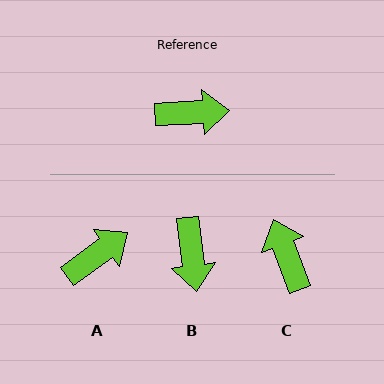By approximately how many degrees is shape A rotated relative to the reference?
Approximately 32 degrees counter-clockwise.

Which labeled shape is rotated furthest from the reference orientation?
C, about 108 degrees away.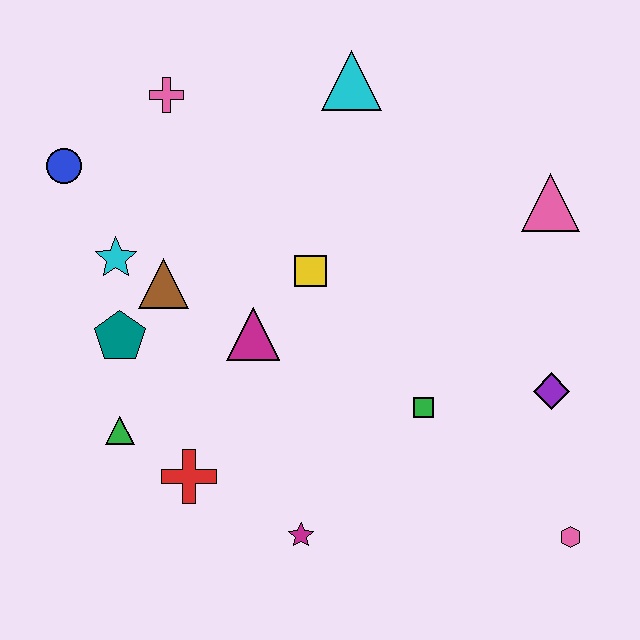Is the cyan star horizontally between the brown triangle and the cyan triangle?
No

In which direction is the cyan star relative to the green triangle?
The cyan star is above the green triangle.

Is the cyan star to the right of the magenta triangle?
No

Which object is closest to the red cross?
The green triangle is closest to the red cross.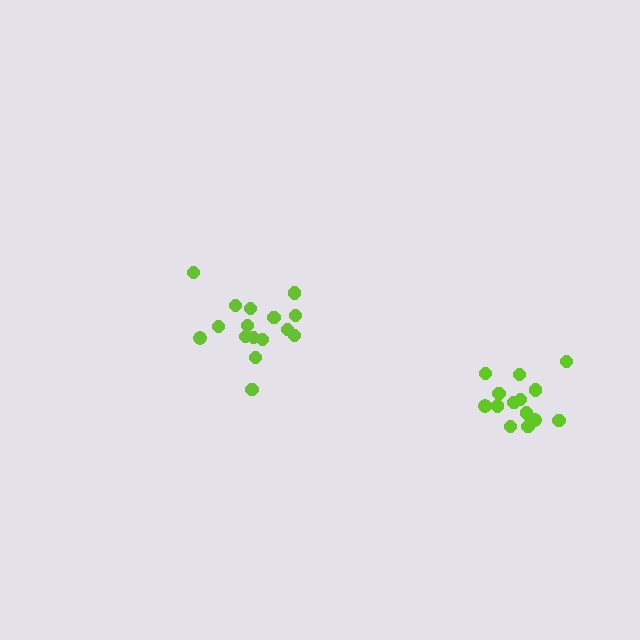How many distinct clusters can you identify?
There are 2 distinct clusters.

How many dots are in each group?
Group 1: 16 dots, Group 2: 14 dots (30 total).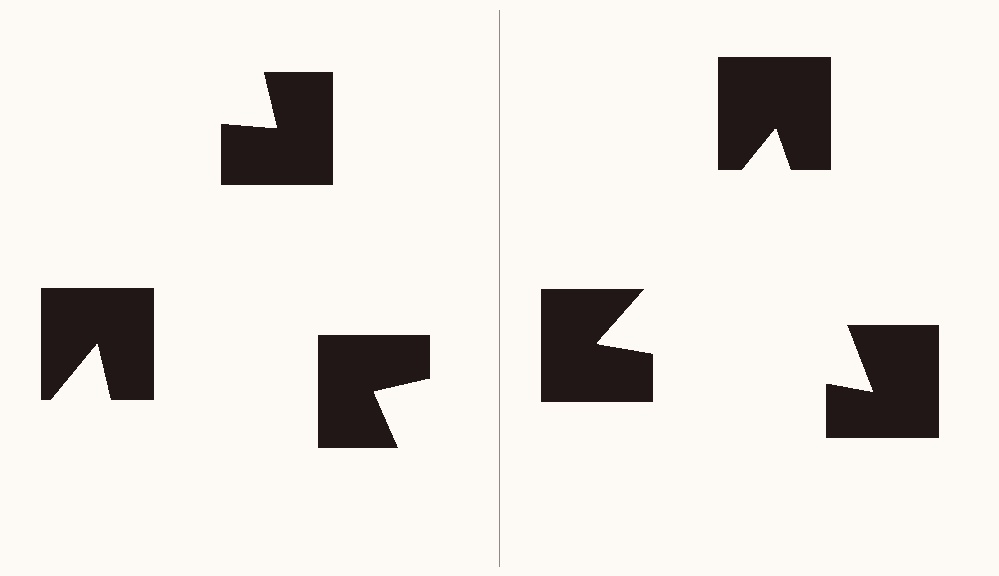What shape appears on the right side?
An illusory triangle.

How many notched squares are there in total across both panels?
6 — 3 on each side.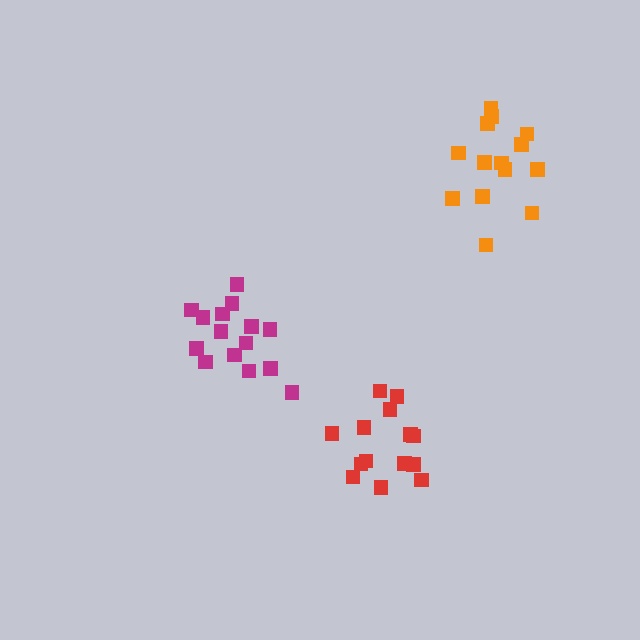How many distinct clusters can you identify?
There are 3 distinct clusters.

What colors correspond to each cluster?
The clusters are colored: magenta, orange, red.